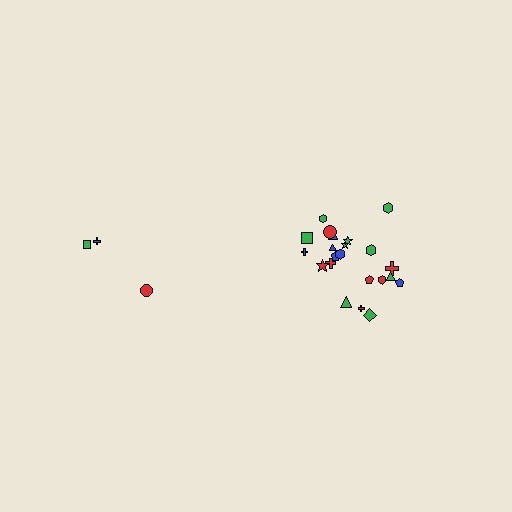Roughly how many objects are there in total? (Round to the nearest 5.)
Roughly 25 objects in total.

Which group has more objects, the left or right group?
The right group.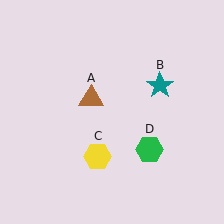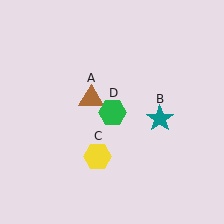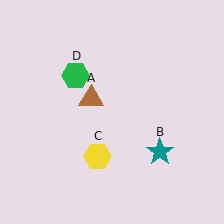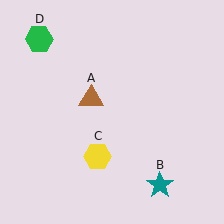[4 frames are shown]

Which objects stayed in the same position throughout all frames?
Brown triangle (object A) and yellow hexagon (object C) remained stationary.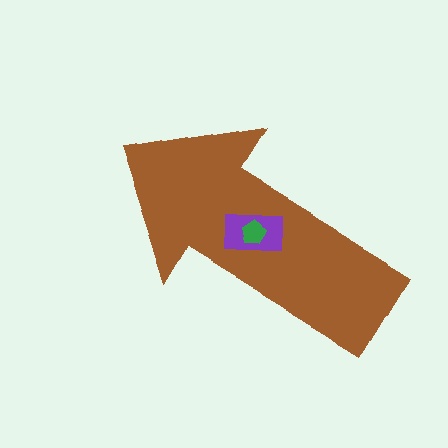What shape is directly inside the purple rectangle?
The green pentagon.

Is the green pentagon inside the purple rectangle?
Yes.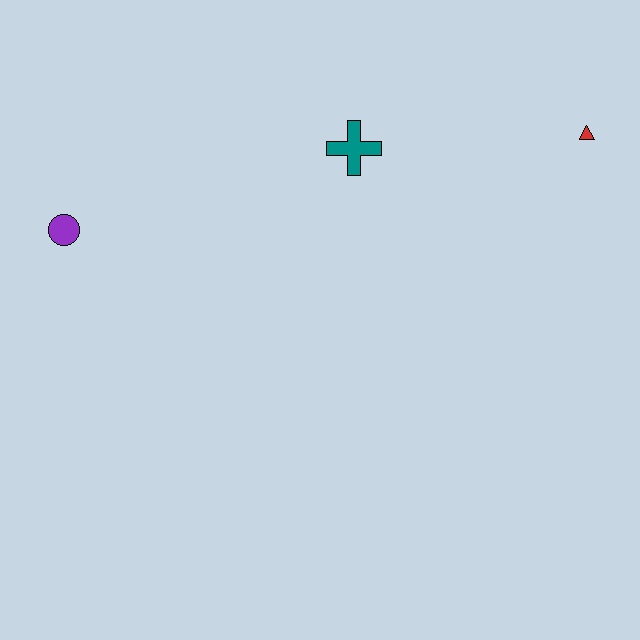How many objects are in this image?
There are 3 objects.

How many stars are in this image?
There are no stars.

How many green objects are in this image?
There are no green objects.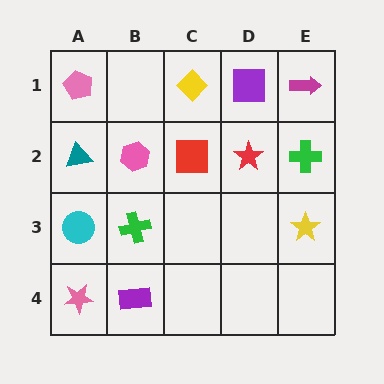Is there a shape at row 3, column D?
No, that cell is empty.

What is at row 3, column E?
A yellow star.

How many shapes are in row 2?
5 shapes.